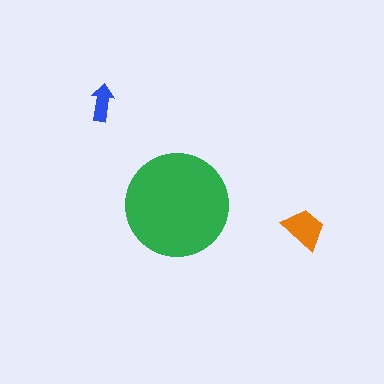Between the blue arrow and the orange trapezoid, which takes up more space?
The orange trapezoid.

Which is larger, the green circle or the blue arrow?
The green circle.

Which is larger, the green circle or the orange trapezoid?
The green circle.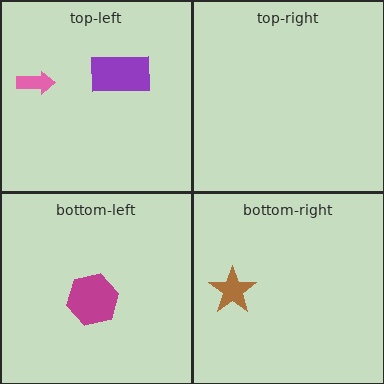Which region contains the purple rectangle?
The top-left region.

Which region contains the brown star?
The bottom-right region.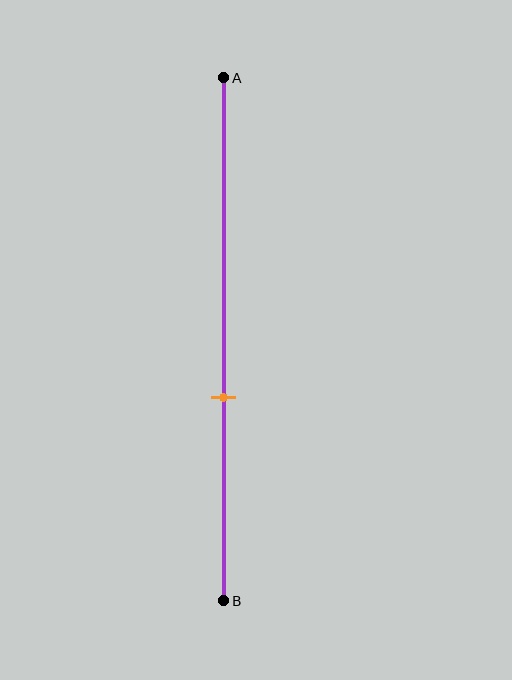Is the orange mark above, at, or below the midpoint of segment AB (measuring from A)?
The orange mark is below the midpoint of segment AB.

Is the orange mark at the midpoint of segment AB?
No, the mark is at about 60% from A, not at the 50% midpoint.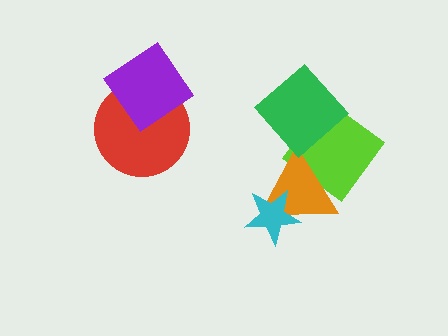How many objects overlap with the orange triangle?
3 objects overlap with the orange triangle.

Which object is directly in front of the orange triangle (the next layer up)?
The green diamond is directly in front of the orange triangle.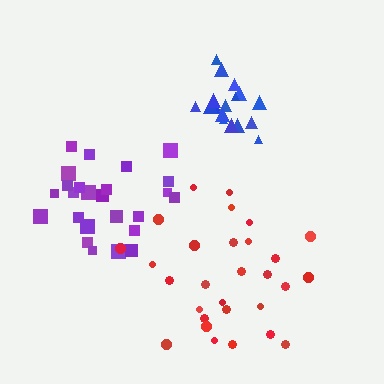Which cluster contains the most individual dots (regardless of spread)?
Red (29).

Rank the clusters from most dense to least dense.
blue, purple, red.